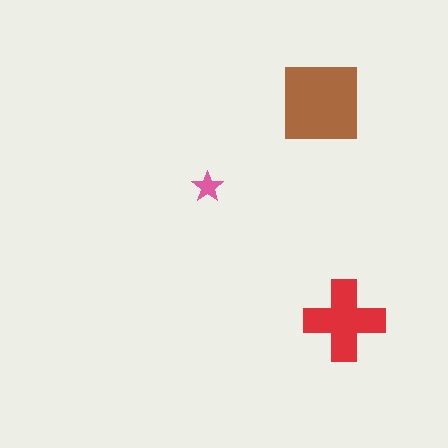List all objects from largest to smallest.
The brown square, the red cross, the pink star.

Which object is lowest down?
The red cross is bottommost.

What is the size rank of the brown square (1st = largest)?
1st.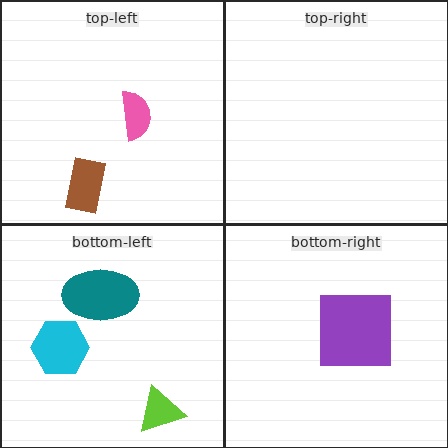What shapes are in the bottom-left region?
The lime triangle, the cyan hexagon, the teal ellipse.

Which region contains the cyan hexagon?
The bottom-left region.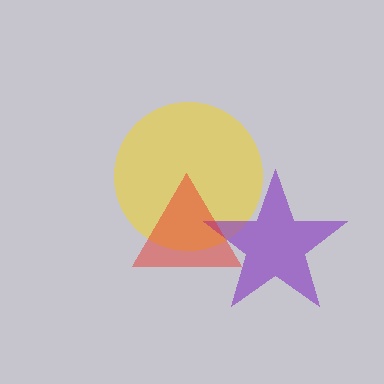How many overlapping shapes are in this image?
There are 3 overlapping shapes in the image.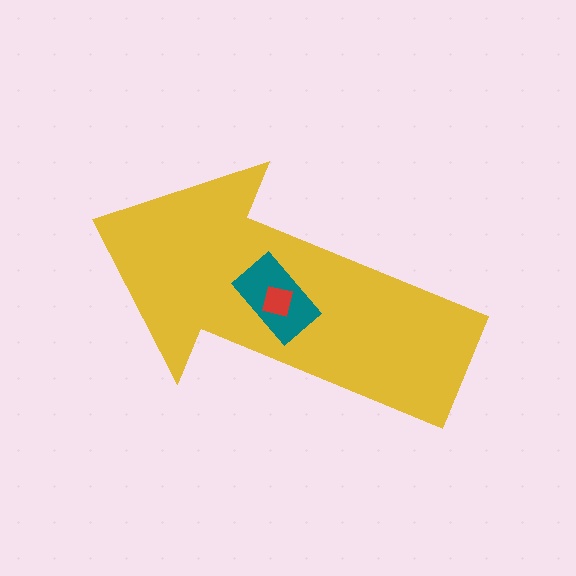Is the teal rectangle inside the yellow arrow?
Yes.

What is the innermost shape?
The red square.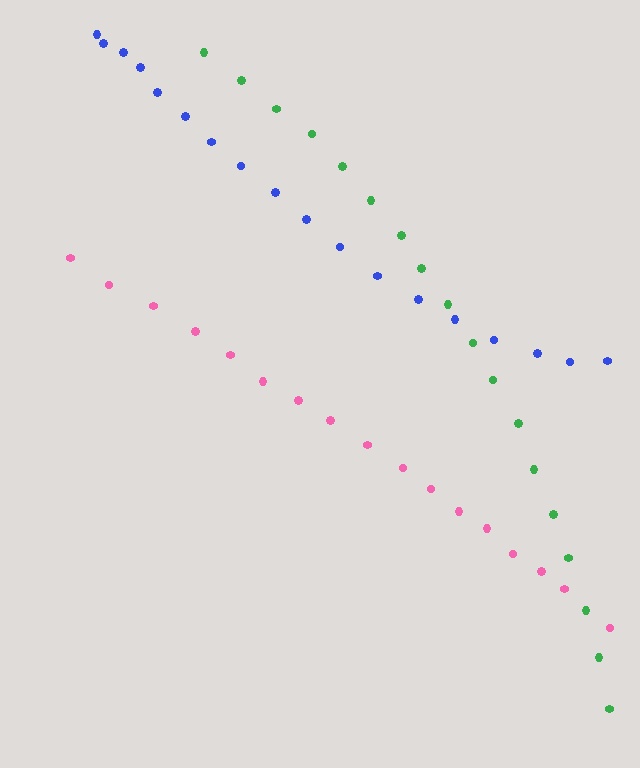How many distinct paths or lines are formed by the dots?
There are 3 distinct paths.